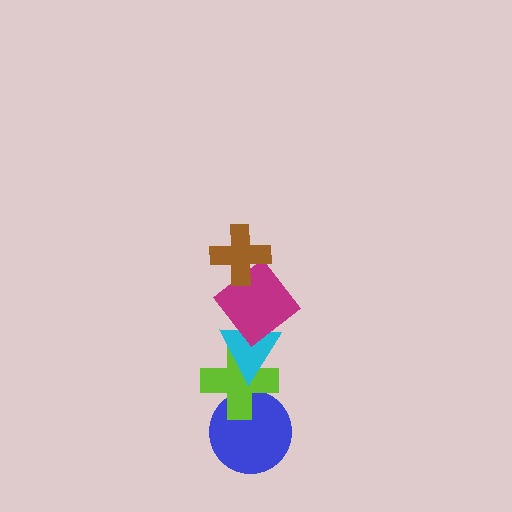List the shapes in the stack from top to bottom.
From top to bottom: the brown cross, the magenta diamond, the cyan triangle, the lime cross, the blue circle.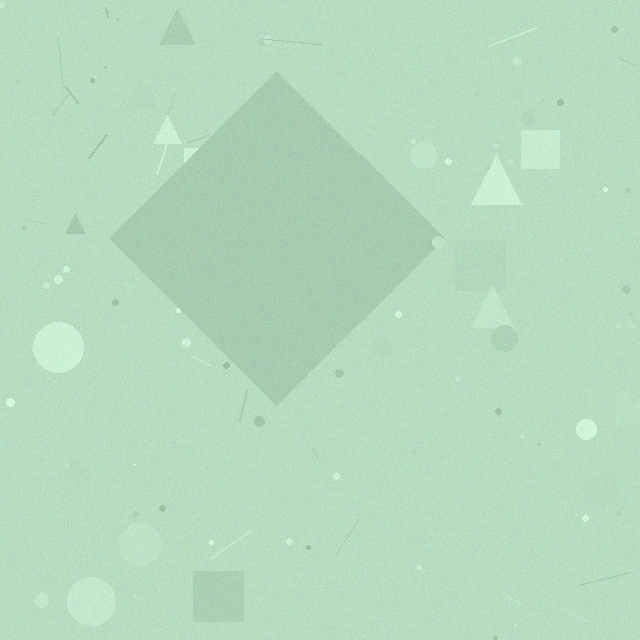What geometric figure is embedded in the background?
A diamond is embedded in the background.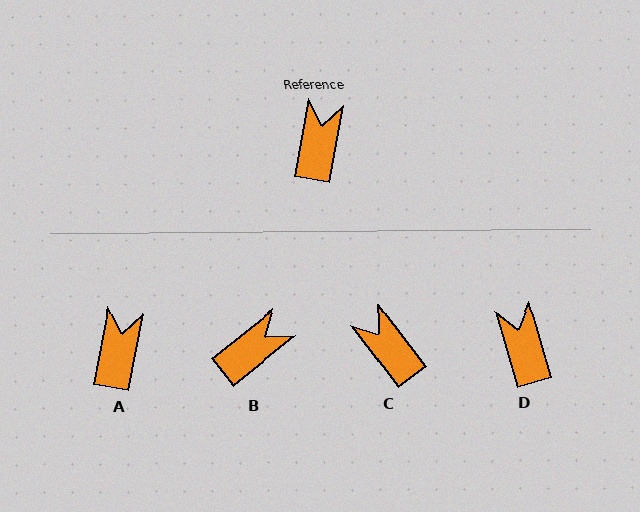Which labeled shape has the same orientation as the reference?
A.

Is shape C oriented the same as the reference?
No, it is off by about 48 degrees.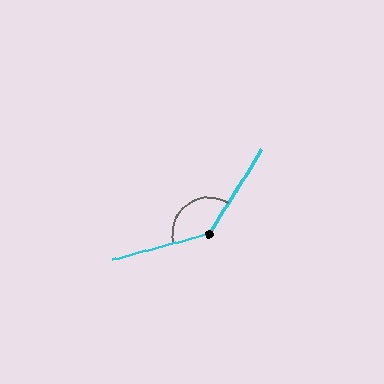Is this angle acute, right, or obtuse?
It is obtuse.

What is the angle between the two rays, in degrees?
Approximately 137 degrees.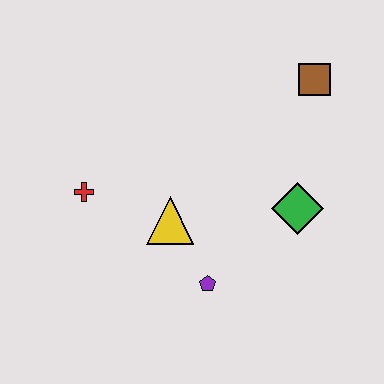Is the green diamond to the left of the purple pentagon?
No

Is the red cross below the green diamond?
No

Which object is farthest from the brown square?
The red cross is farthest from the brown square.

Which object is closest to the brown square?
The green diamond is closest to the brown square.